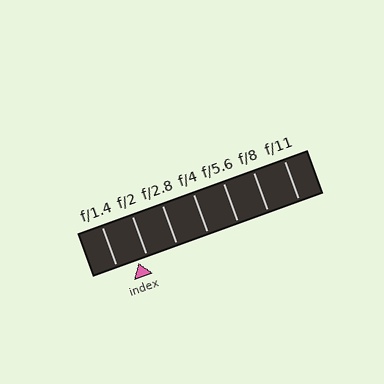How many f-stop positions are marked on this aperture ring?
There are 7 f-stop positions marked.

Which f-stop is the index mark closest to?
The index mark is closest to f/2.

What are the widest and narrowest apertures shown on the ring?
The widest aperture shown is f/1.4 and the narrowest is f/11.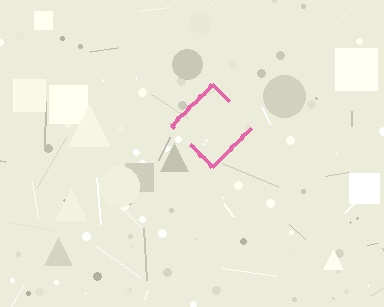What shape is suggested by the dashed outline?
The dashed outline suggests a diamond.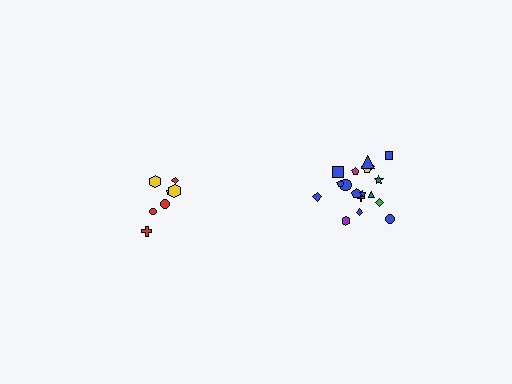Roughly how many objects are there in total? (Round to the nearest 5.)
Roughly 25 objects in total.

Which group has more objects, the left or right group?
The right group.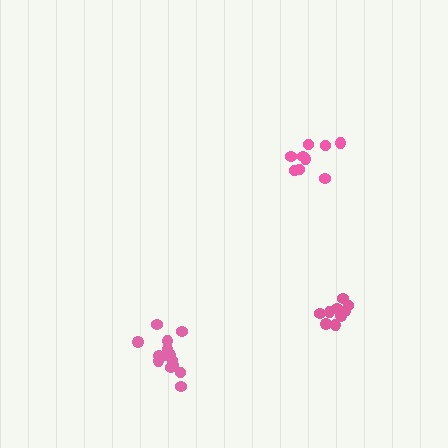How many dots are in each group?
Group 1: 9 dots, Group 2: 9 dots, Group 3: 14 dots (32 total).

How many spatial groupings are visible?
There are 3 spatial groupings.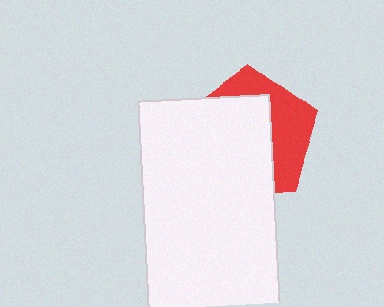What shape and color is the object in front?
The object in front is a white rectangle.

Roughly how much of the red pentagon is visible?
A small part of it is visible (roughly 37%).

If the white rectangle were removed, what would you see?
You would see the complete red pentagon.